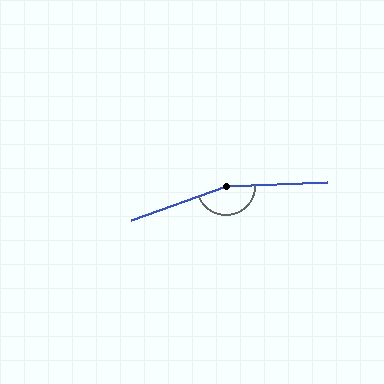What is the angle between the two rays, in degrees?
Approximately 162 degrees.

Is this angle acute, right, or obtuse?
It is obtuse.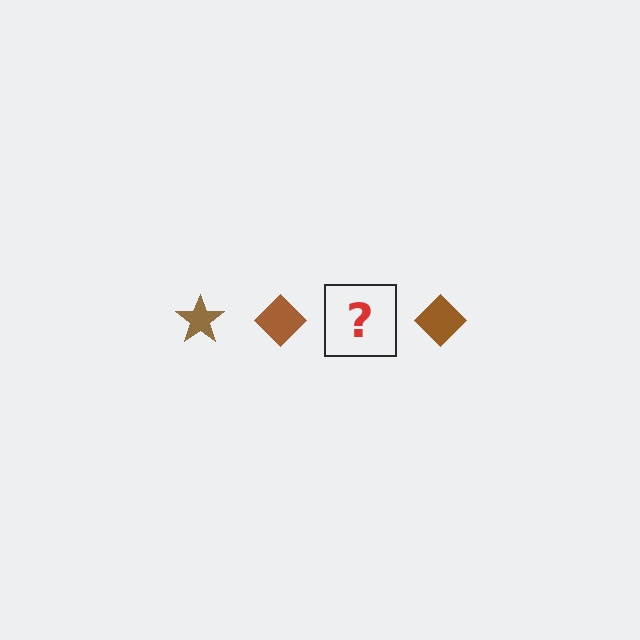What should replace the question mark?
The question mark should be replaced with a brown star.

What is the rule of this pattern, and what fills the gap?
The rule is that the pattern cycles through star, diamond shapes in brown. The gap should be filled with a brown star.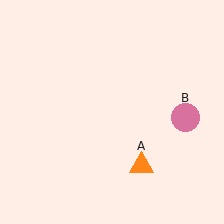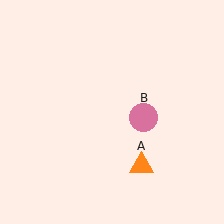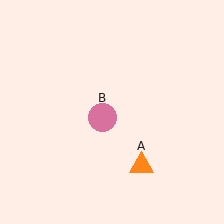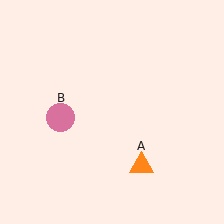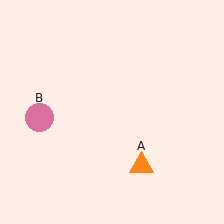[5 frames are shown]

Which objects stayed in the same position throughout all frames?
Orange triangle (object A) remained stationary.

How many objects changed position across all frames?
1 object changed position: pink circle (object B).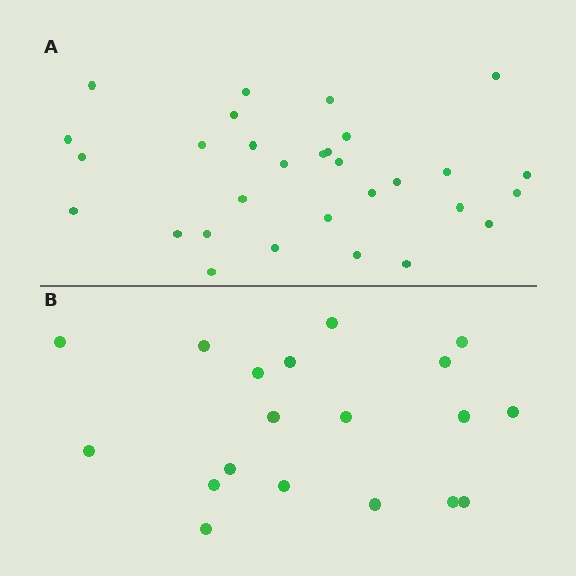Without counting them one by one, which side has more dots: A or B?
Region A (the top region) has more dots.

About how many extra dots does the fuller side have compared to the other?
Region A has roughly 12 or so more dots than region B.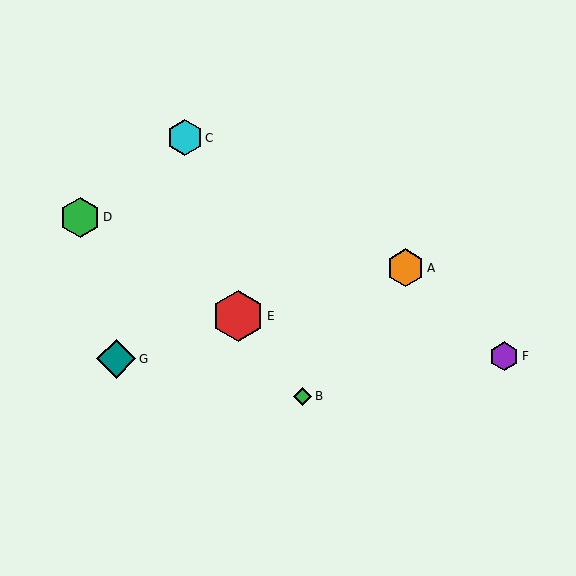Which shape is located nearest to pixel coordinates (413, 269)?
The orange hexagon (labeled A) at (406, 268) is nearest to that location.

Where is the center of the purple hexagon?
The center of the purple hexagon is at (504, 356).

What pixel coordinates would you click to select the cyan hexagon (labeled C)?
Click at (185, 138) to select the cyan hexagon C.